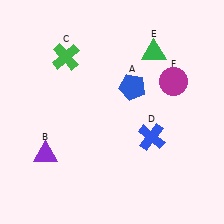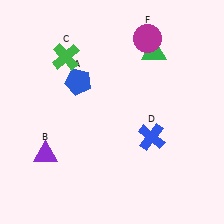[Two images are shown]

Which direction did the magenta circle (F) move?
The magenta circle (F) moved up.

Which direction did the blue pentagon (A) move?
The blue pentagon (A) moved left.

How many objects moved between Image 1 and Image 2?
2 objects moved between the two images.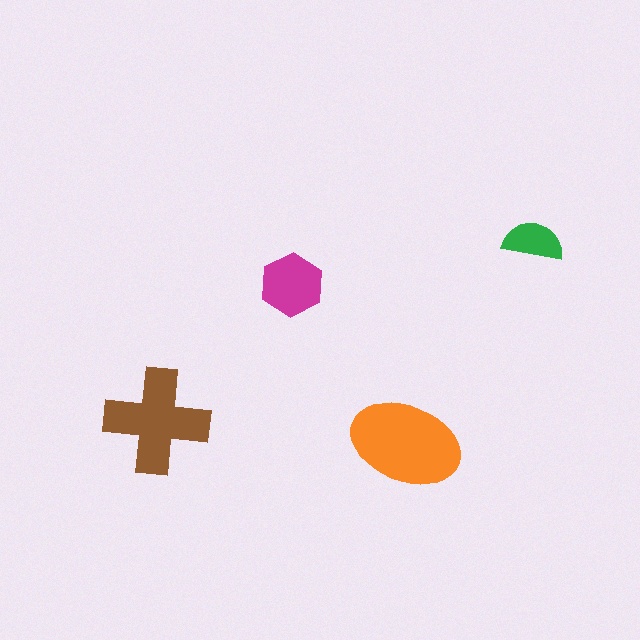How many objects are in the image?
There are 4 objects in the image.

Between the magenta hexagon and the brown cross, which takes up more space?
The brown cross.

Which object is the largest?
The orange ellipse.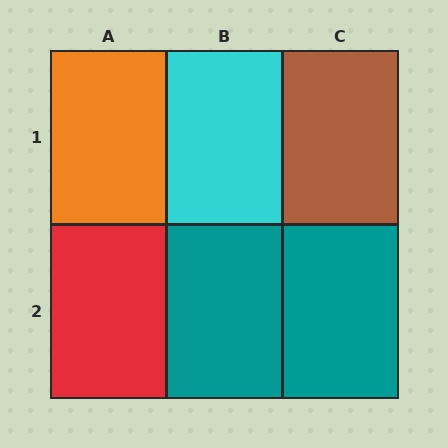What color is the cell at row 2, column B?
Teal.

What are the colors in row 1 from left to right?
Orange, cyan, brown.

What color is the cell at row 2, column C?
Teal.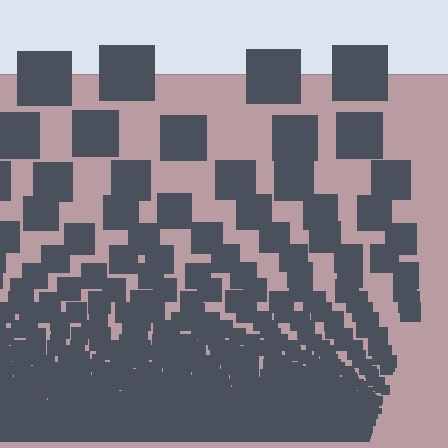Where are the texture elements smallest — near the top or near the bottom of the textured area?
Near the bottom.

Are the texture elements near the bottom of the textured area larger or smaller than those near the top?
Smaller. The gradient is inverted — elements near the bottom are smaller and denser.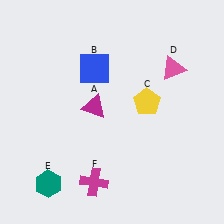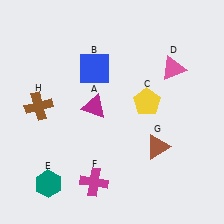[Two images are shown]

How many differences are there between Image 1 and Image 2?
There are 2 differences between the two images.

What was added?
A brown triangle (G), a brown cross (H) were added in Image 2.